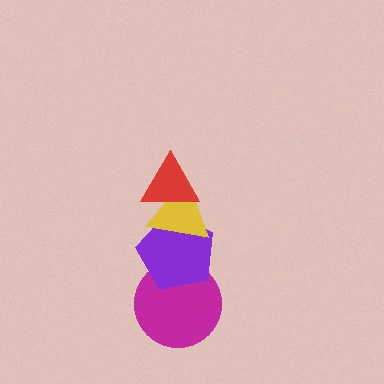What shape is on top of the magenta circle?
The purple pentagon is on top of the magenta circle.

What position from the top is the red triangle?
The red triangle is 1st from the top.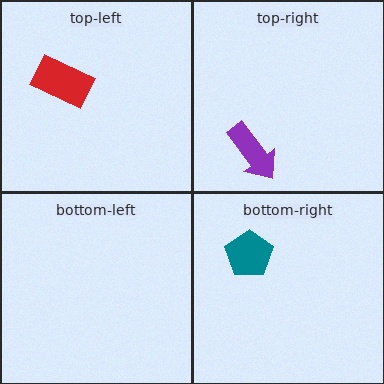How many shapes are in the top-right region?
1.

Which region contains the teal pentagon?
The bottom-right region.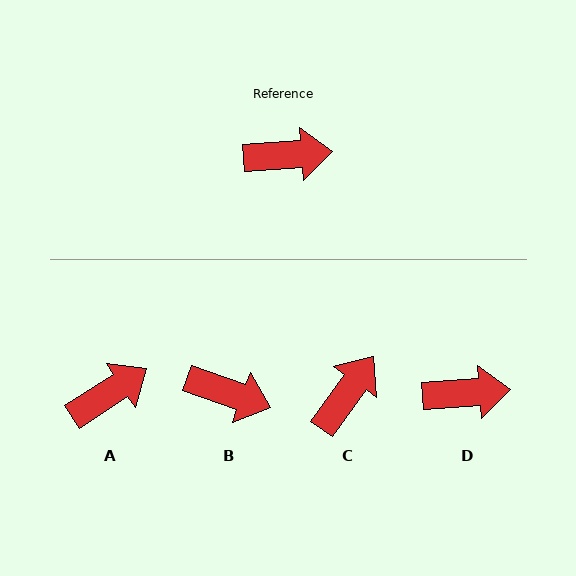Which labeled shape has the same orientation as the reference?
D.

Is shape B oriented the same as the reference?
No, it is off by about 24 degrees.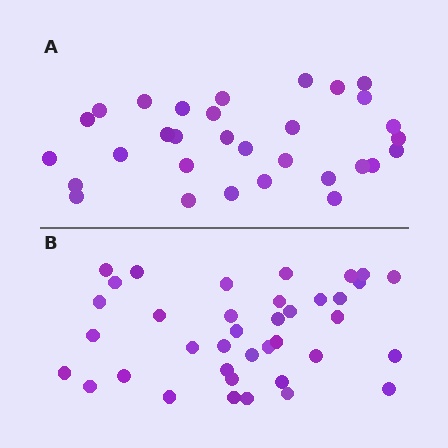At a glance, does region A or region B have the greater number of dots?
Region B (the bottom region) has more dots.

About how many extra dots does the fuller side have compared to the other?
Region B has roughly 8 or so more dots than region A.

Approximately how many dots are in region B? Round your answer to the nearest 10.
About 40 dots. (The exact count is 38, which rounds to 40.)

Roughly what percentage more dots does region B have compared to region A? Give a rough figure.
About 25% more.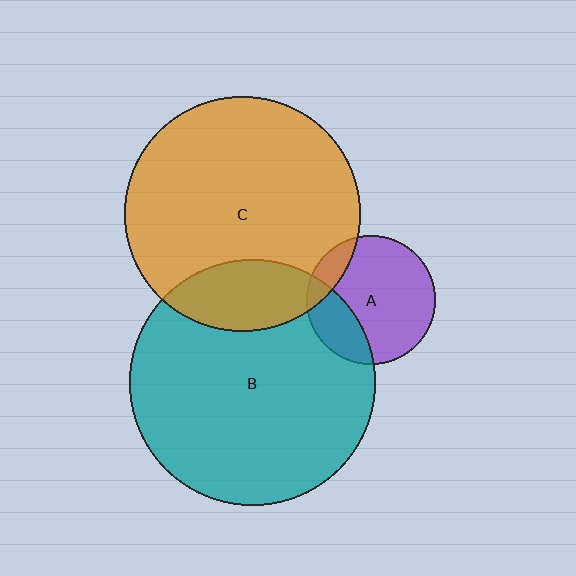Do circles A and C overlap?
Yes.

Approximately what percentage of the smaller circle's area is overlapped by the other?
Approximately 15%.